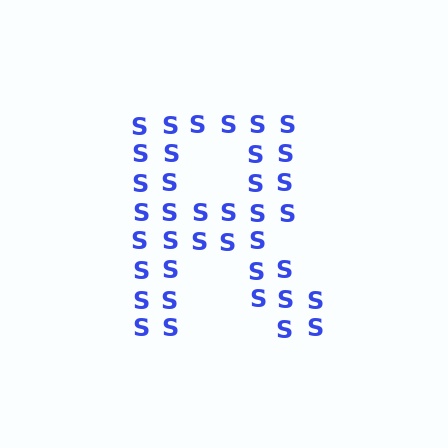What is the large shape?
The large shape is the letter R.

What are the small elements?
The small elements are letter S's.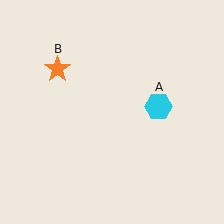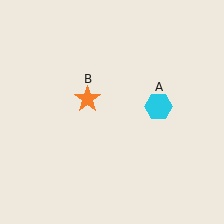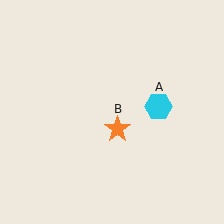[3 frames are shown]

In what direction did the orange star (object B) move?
The orange star (object B) moved down and to the right.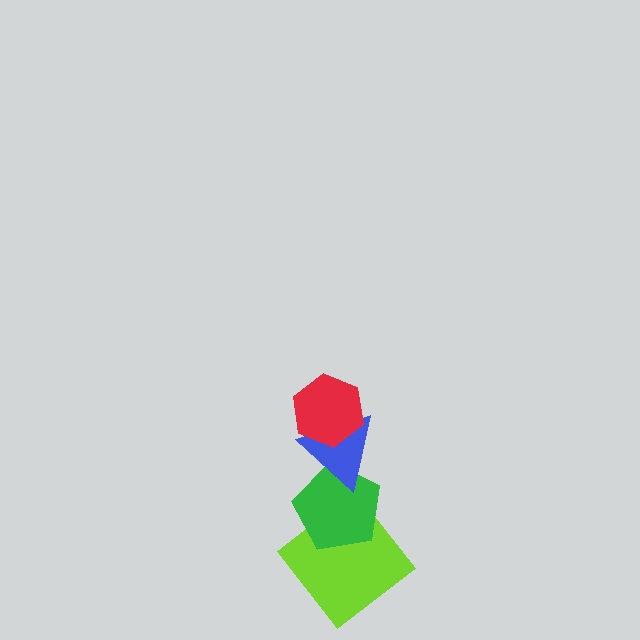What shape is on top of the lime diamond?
The green pentagon is on top of the lime diamond.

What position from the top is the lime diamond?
The lime diamond is 4th from the top.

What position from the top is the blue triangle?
The blue triangle is 2nd from the top.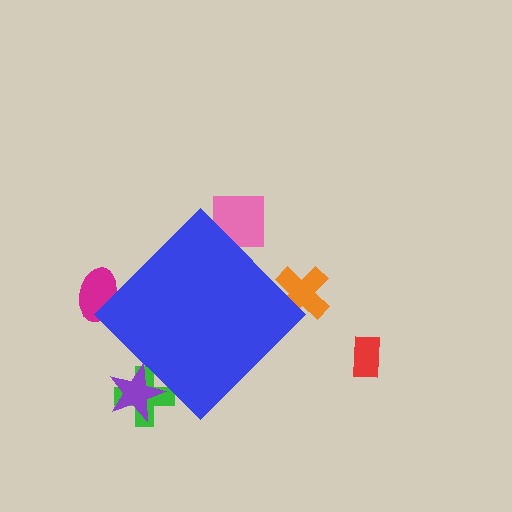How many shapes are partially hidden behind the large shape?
5 shapes are partially hidden.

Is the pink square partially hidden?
Yes, the pink square is partially hidden behind the blue diamond.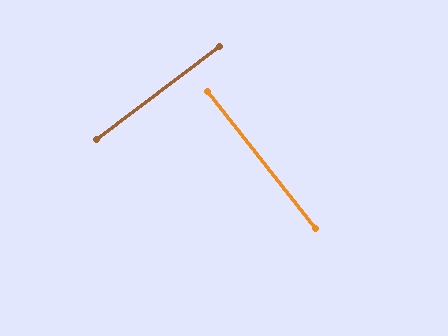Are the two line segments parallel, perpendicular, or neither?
Perpendicular — they meet at approximately 89°.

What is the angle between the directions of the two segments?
Approximately 89 degrees.